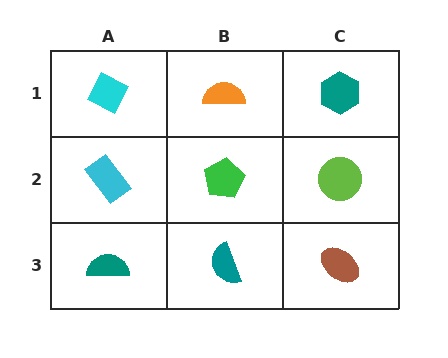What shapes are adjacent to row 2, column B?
An orange semicircle (row 1, column B), a teal semicircle (row 3, column B), a cyan rectangle (row 2, column A), a lime circle (row 2, column C).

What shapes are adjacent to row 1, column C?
A lime circle (row 2, column C), an orange semicircle (row 1, column B).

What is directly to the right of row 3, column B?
A brown ellipse.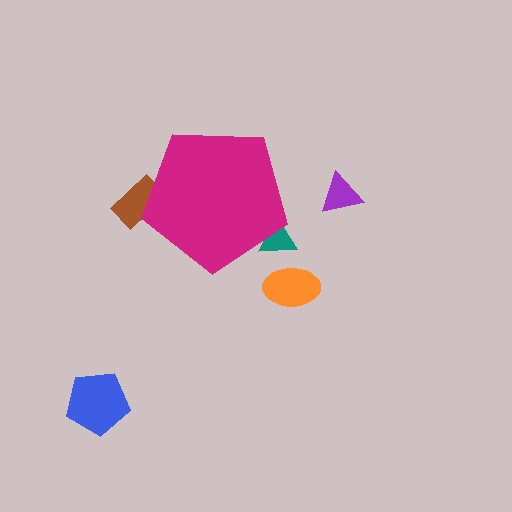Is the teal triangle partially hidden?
Yes, the teal triangle is partially hidden behind the magenta pentagon.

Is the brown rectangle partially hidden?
Yes, the brown rectangle is partially hidden behind the magenta pentagon.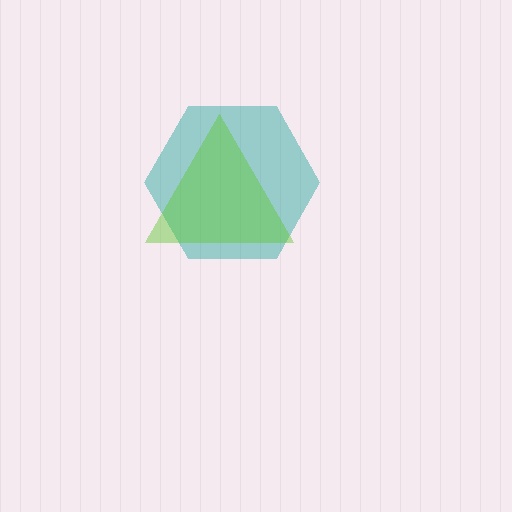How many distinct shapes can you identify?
There are 2 distinct shapes: a teal hexagon, a lime triangle.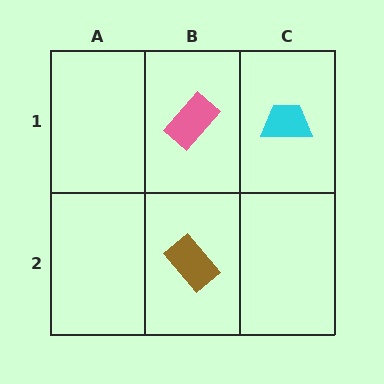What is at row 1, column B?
A pink rectangle.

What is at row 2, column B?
A brown rectangle.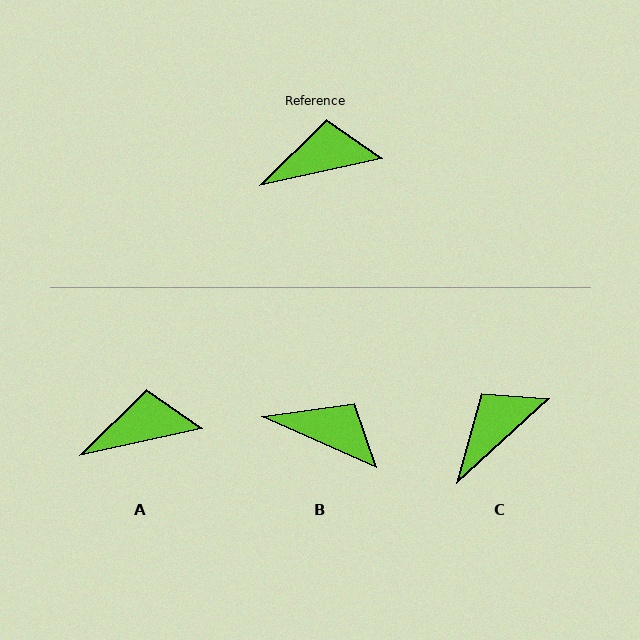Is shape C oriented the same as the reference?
No, it is off by about 30 degrees.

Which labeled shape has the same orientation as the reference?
A.